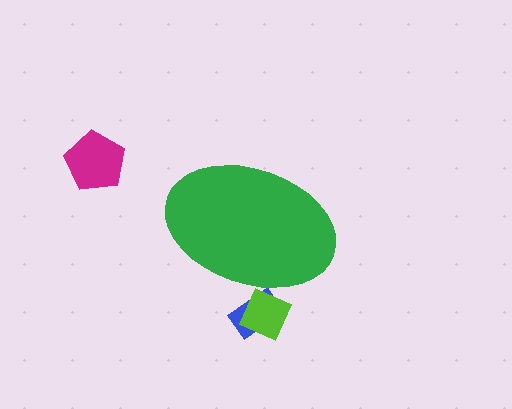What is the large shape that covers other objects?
A green ellipse.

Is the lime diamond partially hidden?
Yes, the lime diamond is partially hidden behind the green ellipse.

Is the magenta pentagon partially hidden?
No, the magenta pentagon is fully visible.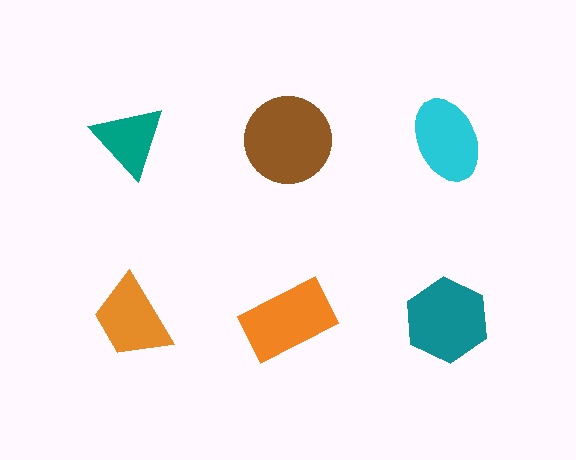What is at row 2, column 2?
An orange rectangle.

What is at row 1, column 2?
A brown circle.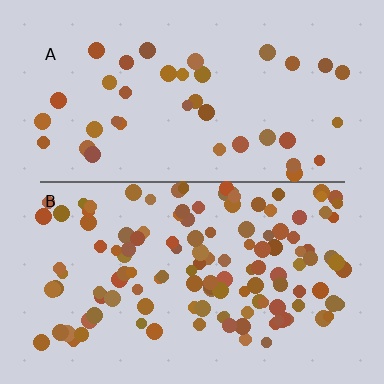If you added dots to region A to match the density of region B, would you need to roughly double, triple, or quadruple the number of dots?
Approximately triple.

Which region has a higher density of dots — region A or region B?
B (the bottom).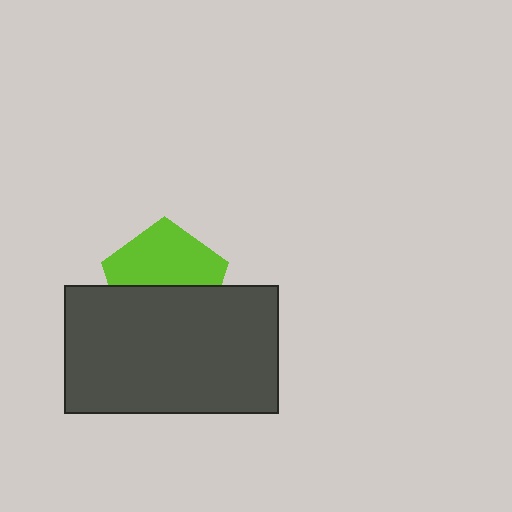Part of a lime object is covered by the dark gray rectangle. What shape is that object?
It is a pentagon.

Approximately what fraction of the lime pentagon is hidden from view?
Roughly 47% of the lime pentagon is hidden behind the dark gray rectangle.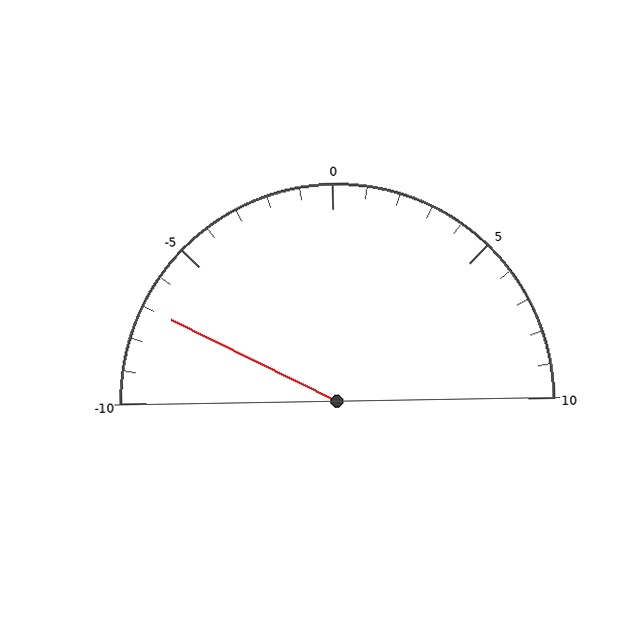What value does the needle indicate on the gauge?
The needle indicates approximately -7.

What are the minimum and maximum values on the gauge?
The gauge ranges from -10 to 10.